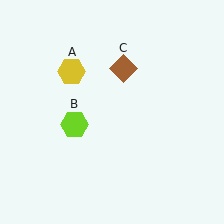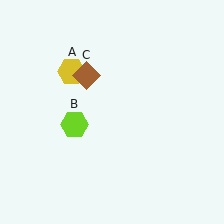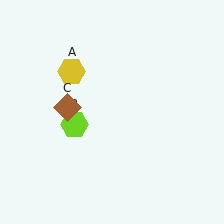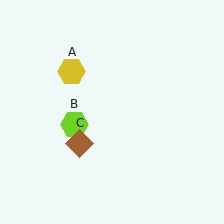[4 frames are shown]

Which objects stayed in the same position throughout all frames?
Yellow hexagon (object A) and lime hexagon (object B) remained stationary.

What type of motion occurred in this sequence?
The brown diamond (object C) rotated counterclockwise around the center of the scene.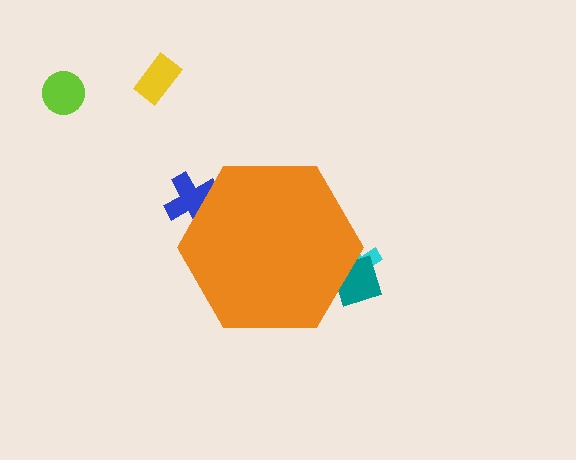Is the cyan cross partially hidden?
Yes, the cyan cross is partially hidden behind the orange hexagon.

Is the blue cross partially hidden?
Yes, the blue cross is partially hidden behind the orange hexagon.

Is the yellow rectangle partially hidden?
No, the yellow rectangle is fully visible.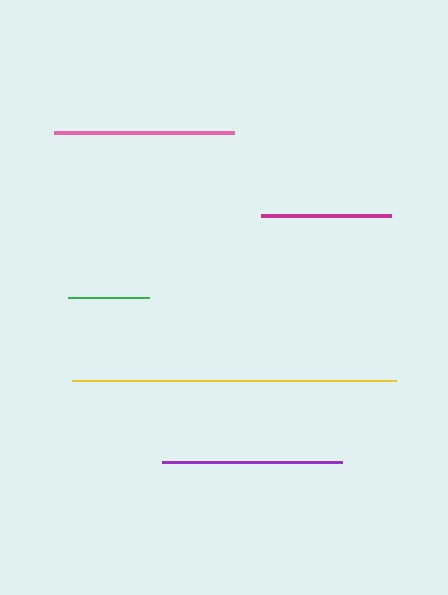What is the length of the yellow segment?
The yellow segment is approximately 324 pixels long.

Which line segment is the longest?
The yellow line is the longest at approximately 324 pixels.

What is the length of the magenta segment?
The magenta segment is approximately 130 pixels long.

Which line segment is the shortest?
The green line is the shortest at approximately 81 pixels.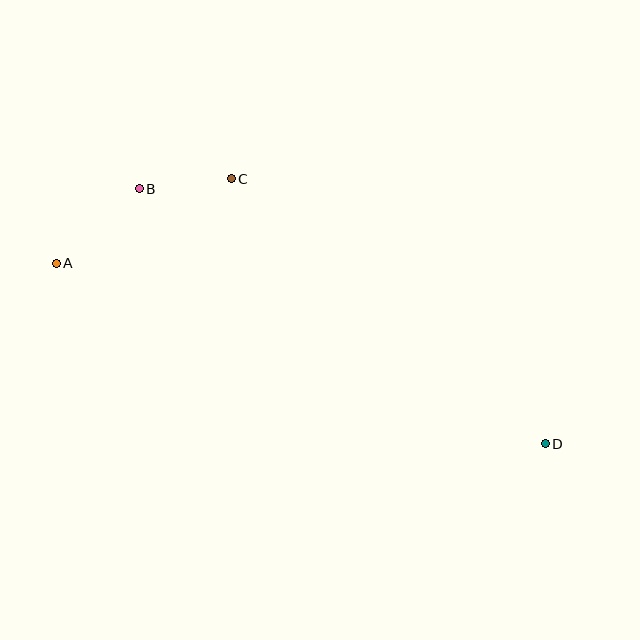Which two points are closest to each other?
Points B and C are closest to each other.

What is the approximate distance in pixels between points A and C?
The distance between A and C is approximately 194 pixels.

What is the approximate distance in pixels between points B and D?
The distance between B and D is approximately 479 pixels.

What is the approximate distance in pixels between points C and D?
The distance between C and D is approximately 411 pixels.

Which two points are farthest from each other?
Points A and D are farthest from each other.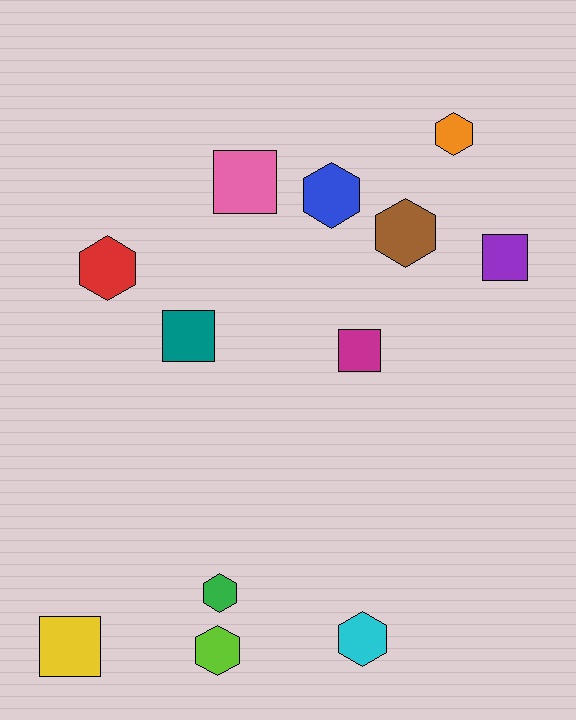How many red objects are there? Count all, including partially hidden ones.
There is 1 red object.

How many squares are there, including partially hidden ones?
There are 5 squares.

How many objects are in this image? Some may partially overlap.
There are 12 objects.